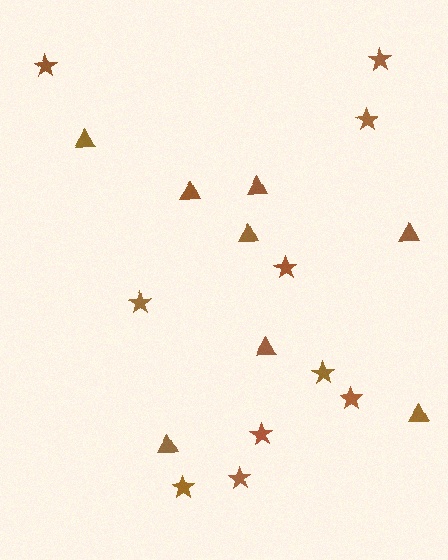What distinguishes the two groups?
There are 2 groups: one group of stars (10) and one group of triangles (8).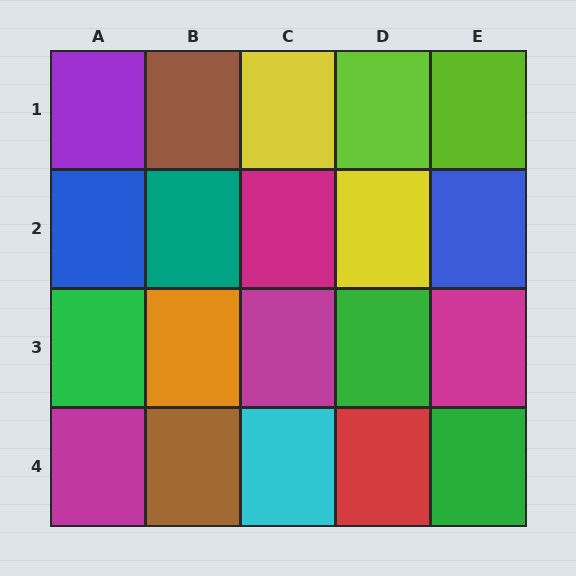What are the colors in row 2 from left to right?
Blue, teal, magenta, yellow, blue.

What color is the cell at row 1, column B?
Brown.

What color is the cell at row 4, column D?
Red.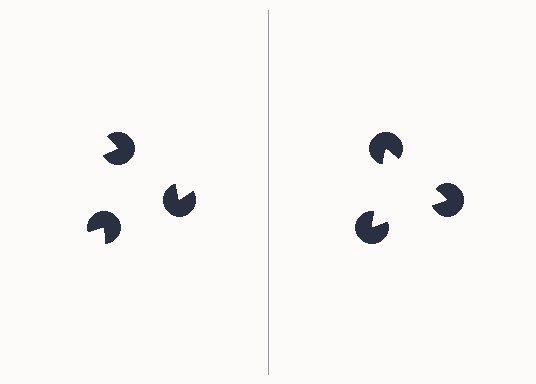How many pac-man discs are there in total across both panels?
6 — 3 on each side.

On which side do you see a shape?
An illusory triangle appears on the right side. On the left side the wedge cuts are rotated, so no coherent shape forms.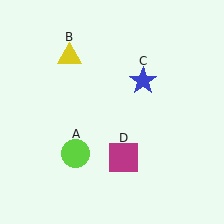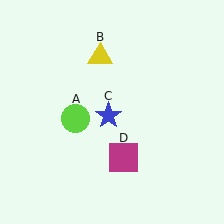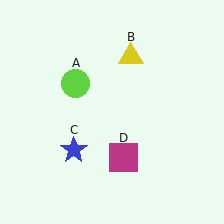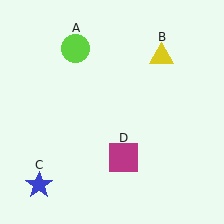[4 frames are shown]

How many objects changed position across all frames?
3 objects changed position: lime circle (object A), yellow triangle (object B), blue star (object C).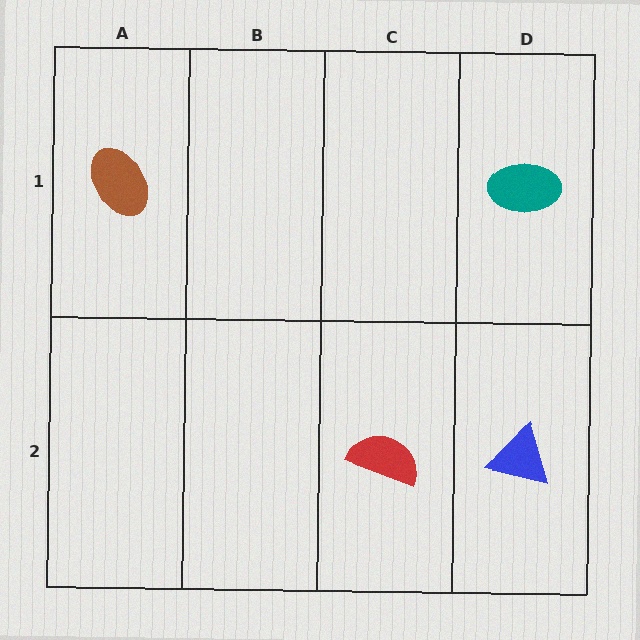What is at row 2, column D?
A blue triangle.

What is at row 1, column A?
A brown ellipse.